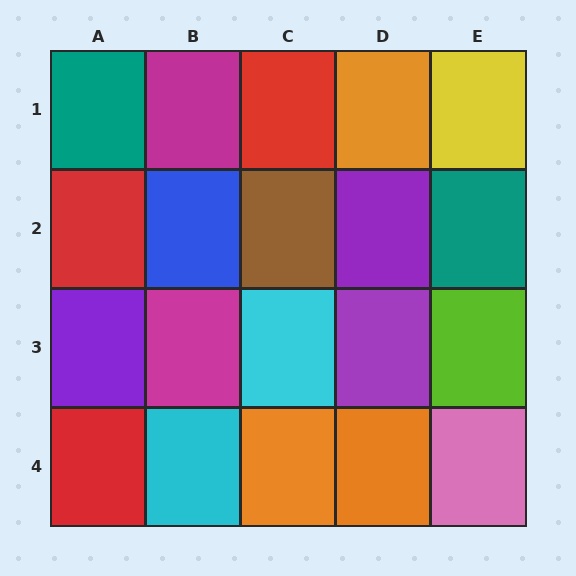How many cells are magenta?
2 cells are magenta.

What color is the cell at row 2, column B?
Blue.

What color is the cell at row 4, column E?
Pink.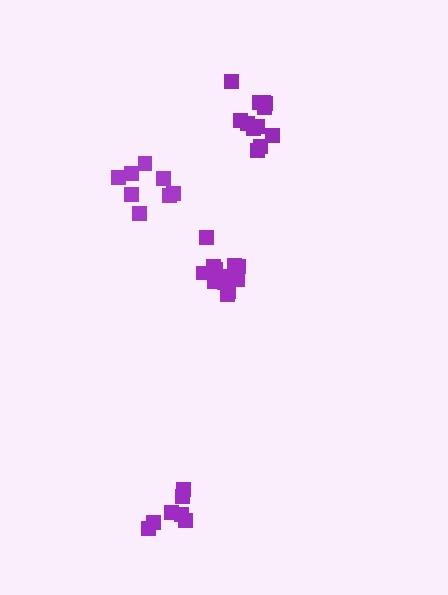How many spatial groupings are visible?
There are 4 spatial groupings.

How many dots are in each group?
Group 1: 12 dots, Group 2: 8 dots, Group 3: 7 dots, Group 4: 13 dots (40 total).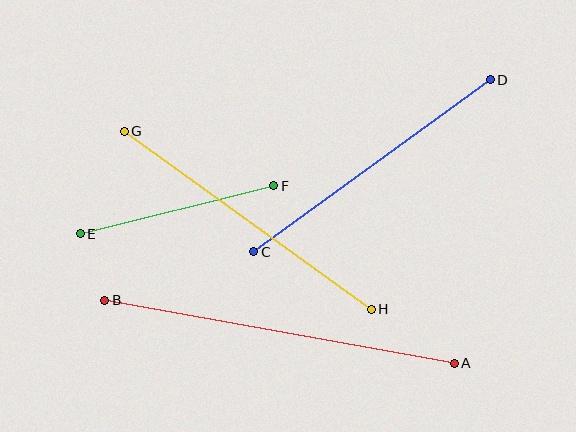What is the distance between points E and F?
The distance is approximately 199 pixels.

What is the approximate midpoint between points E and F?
The midpoint is at approximately (177, 210) pixels.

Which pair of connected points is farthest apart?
Points A and B are farthest apart.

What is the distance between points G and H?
The distance is approximately 304 pixels.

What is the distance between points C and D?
The distance is approximately 292 pixels.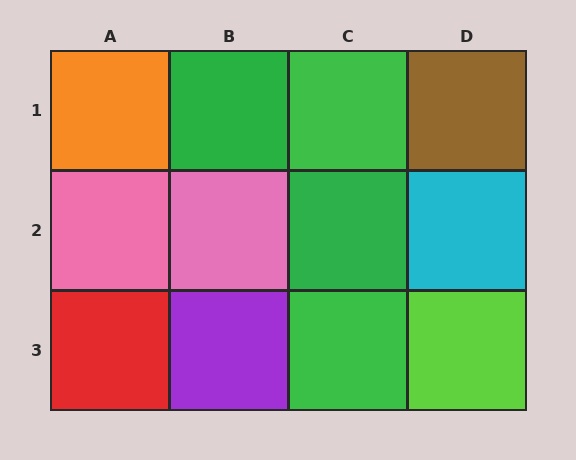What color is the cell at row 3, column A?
Red.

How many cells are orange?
1 cell is orange.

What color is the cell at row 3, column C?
Green.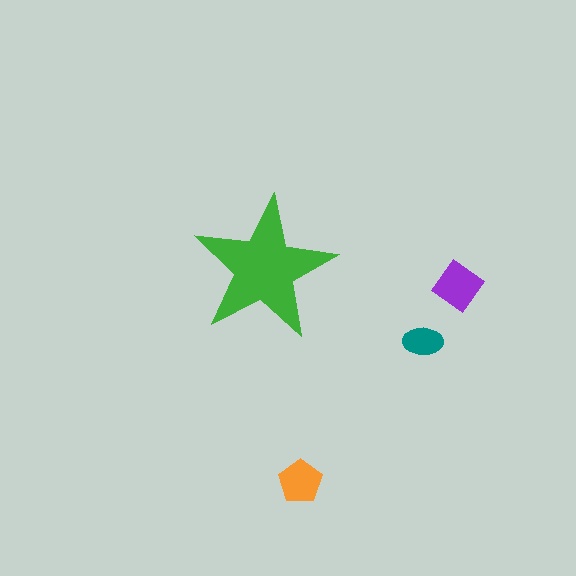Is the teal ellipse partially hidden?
No, the teal ellipse is fully visible.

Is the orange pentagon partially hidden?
No, the orange pentagon is fully visible.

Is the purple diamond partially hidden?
No, the purple diamond is fully visible.